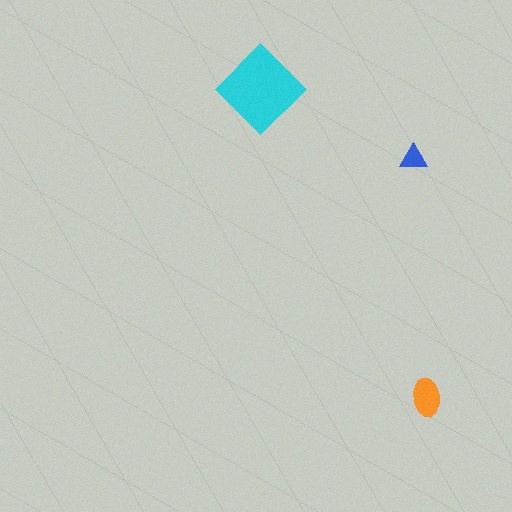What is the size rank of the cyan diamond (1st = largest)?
1st.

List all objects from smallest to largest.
The blue triangle, the orange ellipse, the cyan diamond.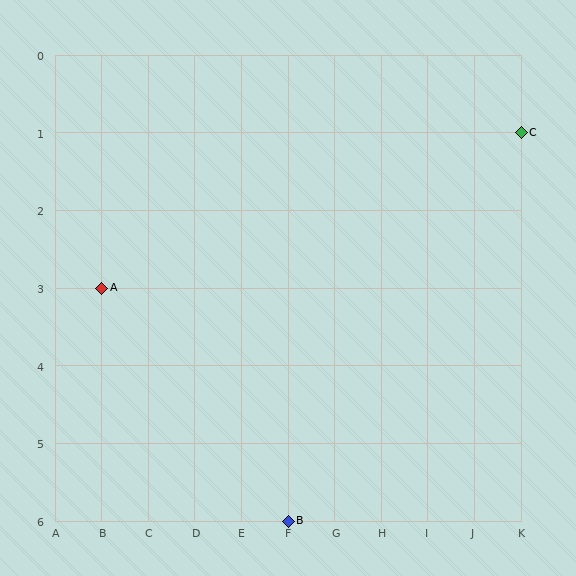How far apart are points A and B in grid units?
Points A and B are 4 columns and 3 rows apart (about 5.0 grid units diagonally).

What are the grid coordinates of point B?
Point B is at grid coordinates (F, 6).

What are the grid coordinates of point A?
Point A is at grid coordinates (B, 3).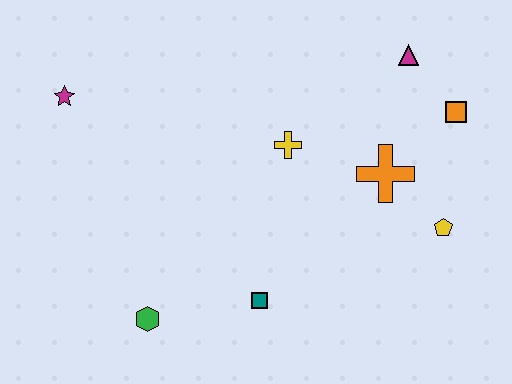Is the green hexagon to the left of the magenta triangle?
Yes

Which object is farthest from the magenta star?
The yellow pentagon is farthest from the magenta star.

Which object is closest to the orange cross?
The yellow pentagon is closest to the orange cross.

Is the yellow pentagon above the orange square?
No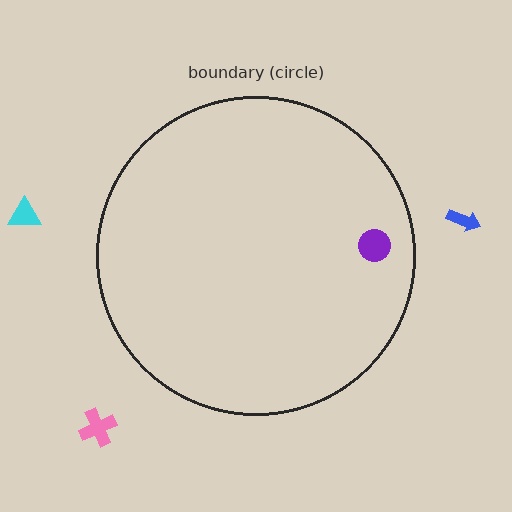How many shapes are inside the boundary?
1 inside, 3 outside.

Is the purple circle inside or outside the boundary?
Inside.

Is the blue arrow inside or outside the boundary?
Outside.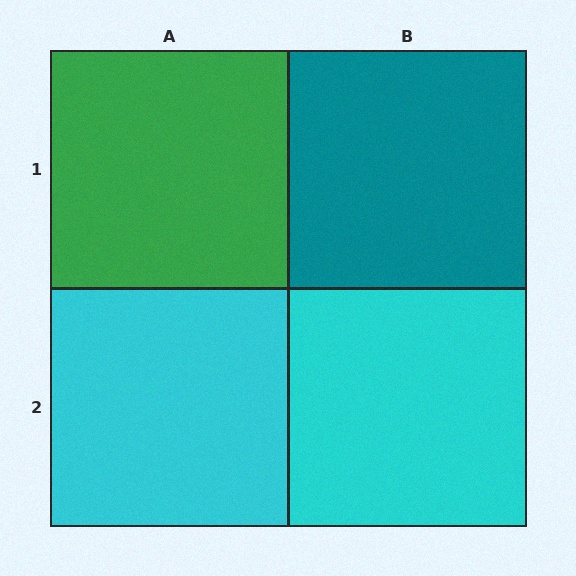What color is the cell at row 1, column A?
Green.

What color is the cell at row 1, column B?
Teal.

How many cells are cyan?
2 cells are cyan.